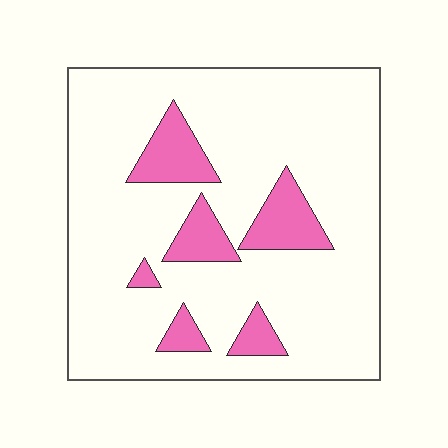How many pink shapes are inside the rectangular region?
6.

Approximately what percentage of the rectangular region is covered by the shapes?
Approximately 15%.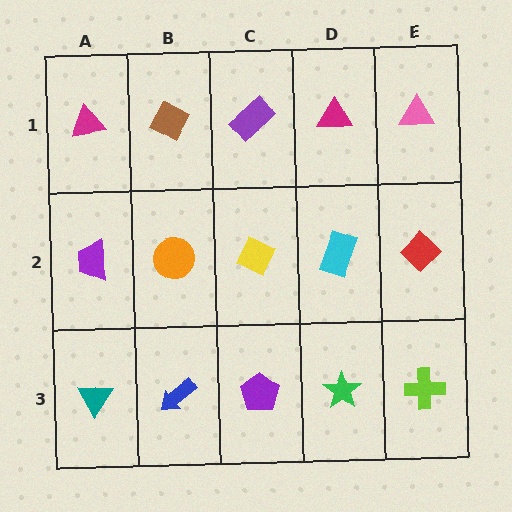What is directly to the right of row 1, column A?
A brown diamond.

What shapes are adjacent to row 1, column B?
An orange circle (row 2, column B), a magenta triangle (row 1, column A), a purple rectangle (row 1, column C).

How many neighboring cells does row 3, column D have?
3.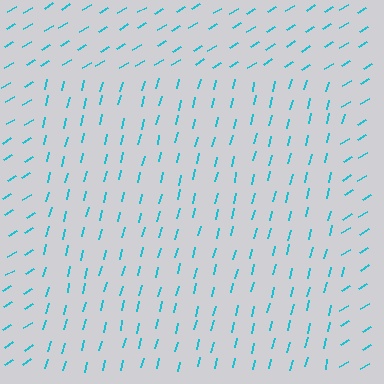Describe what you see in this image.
The image is filled with small cyan line segments. A rectangle region in the image has lines oriented differently from the surrounding lines, creating a visible texture boundary.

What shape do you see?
I see a rectangle.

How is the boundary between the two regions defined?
The boundary is defined purely by a change in line orientation (approximately 45 degrees difference). All lines are the same color and thickness.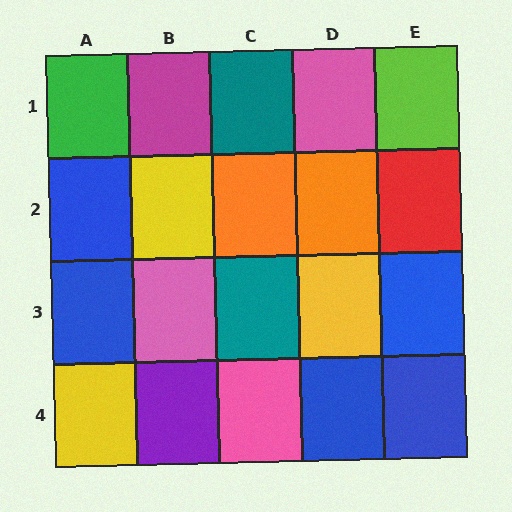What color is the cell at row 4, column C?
Pink.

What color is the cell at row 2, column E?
Red.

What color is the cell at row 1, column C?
Teal.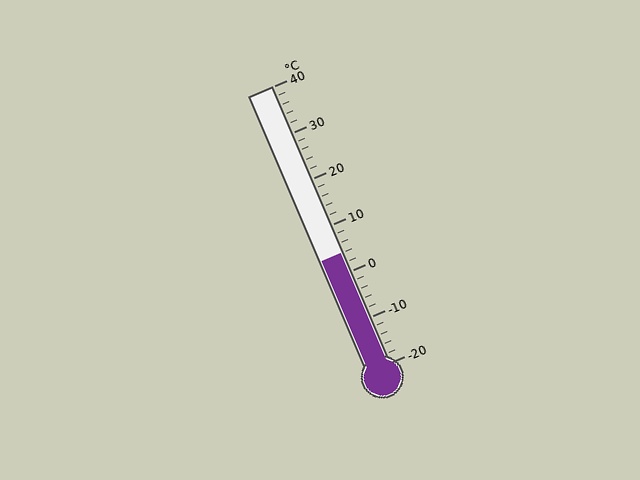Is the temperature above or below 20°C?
The temperature is below 20°C.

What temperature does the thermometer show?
The thermometer shows approximately 4°C.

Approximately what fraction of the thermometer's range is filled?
The thermometer is filled to approximately 40% of its range.